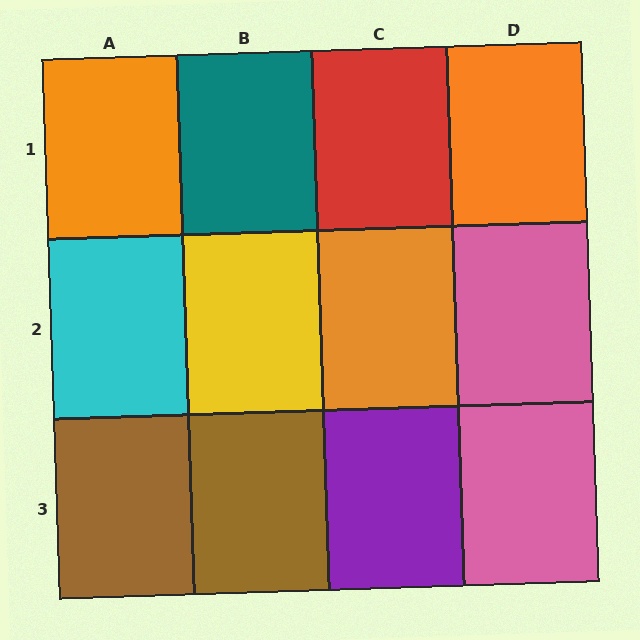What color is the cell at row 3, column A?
Brown.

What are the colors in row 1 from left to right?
Orange, teal, red, orange.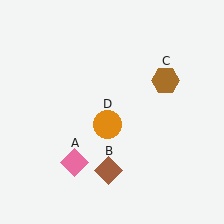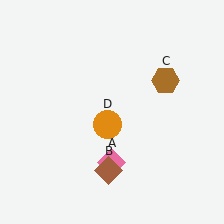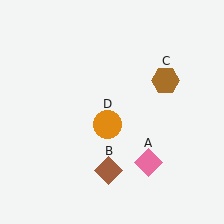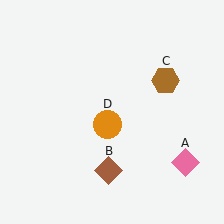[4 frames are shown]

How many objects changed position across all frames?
1 object changed position: pink diamond (object A).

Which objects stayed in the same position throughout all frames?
Brown diamond (object B) and brown hexagon (object C) and orange circle (object D) remained stationary.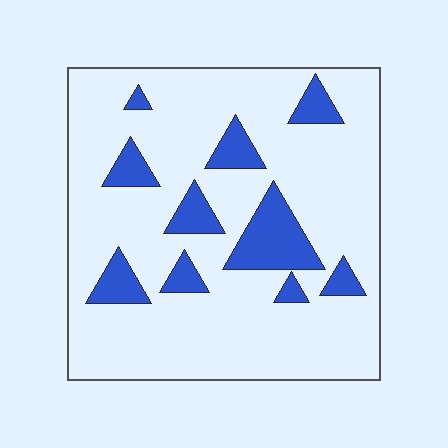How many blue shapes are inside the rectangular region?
10.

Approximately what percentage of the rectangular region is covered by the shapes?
Approximately 15%.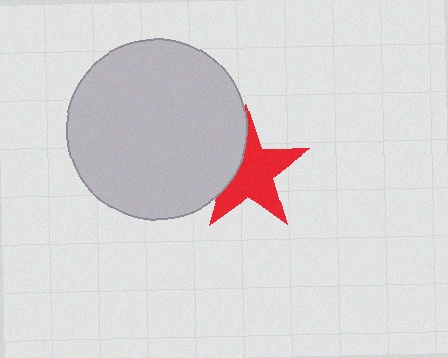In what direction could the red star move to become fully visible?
The red star could move right. That would shift it out from behind the light gray circle entirely.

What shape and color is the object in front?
The object in front is a light gray circle.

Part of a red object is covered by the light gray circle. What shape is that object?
It is a star.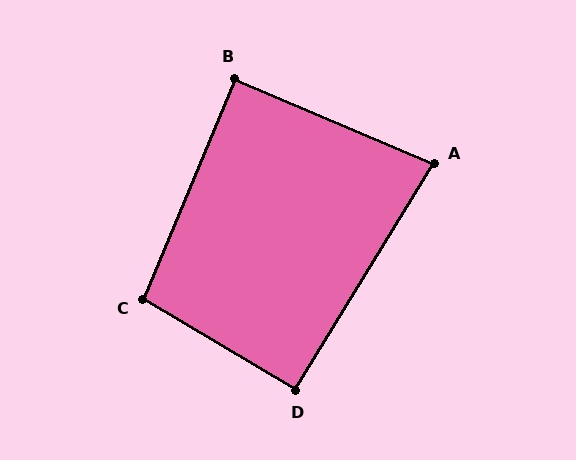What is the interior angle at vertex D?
Approximately 90 degrees (approximately right).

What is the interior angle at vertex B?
Approximately 90 degrees (approximately right).